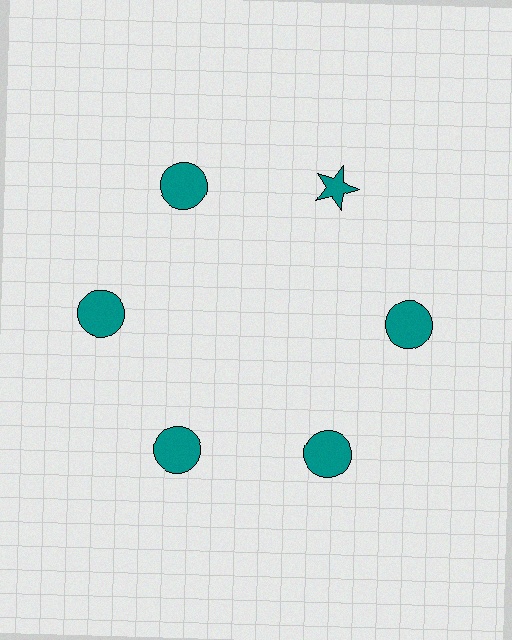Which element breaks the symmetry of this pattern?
The teal star at roughly the 1 o'clock position breaks the symmetry. All other shapes are teal circles.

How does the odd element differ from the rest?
It has a different shape: star instead of circle.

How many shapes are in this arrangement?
There are 6 shapes arranged in a ring pattern.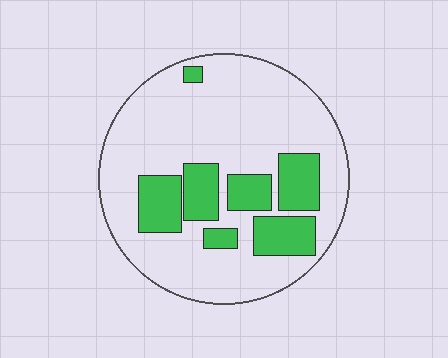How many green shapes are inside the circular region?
7.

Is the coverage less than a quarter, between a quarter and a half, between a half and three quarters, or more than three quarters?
Less than a quarter.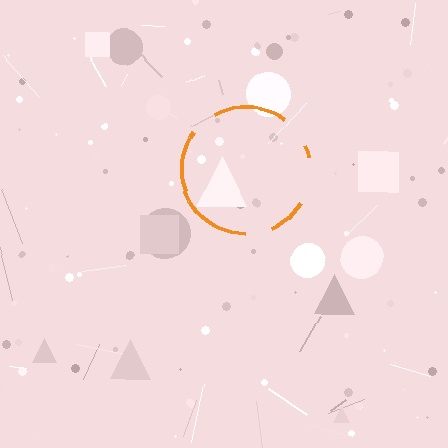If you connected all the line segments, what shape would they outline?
They would outline a circle.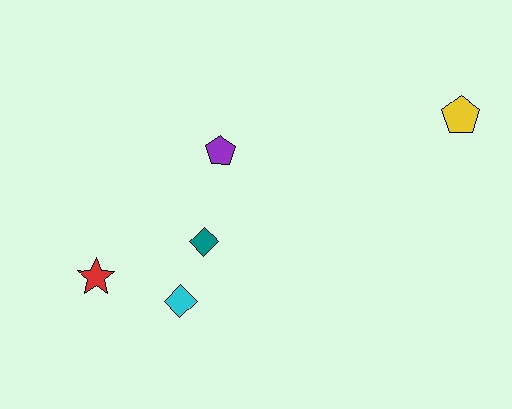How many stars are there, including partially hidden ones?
There is 1 star.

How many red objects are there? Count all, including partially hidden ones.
There is 1 red object.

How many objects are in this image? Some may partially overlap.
There are 5 objects.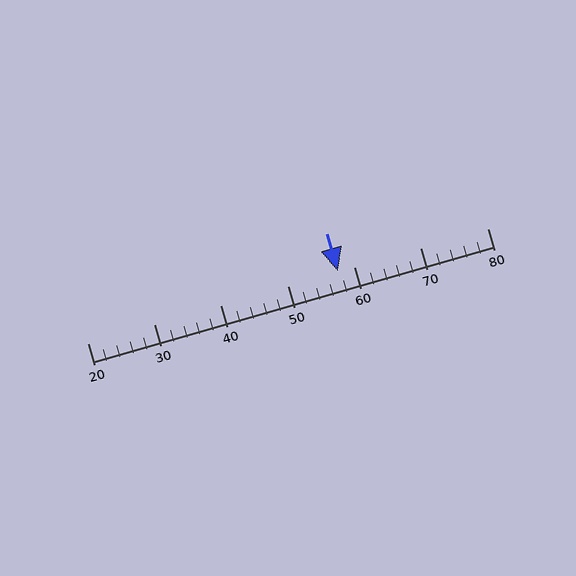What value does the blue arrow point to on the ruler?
The blue arrow points to approximately 58.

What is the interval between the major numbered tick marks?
The major tick marks are spaced 10 units apart.